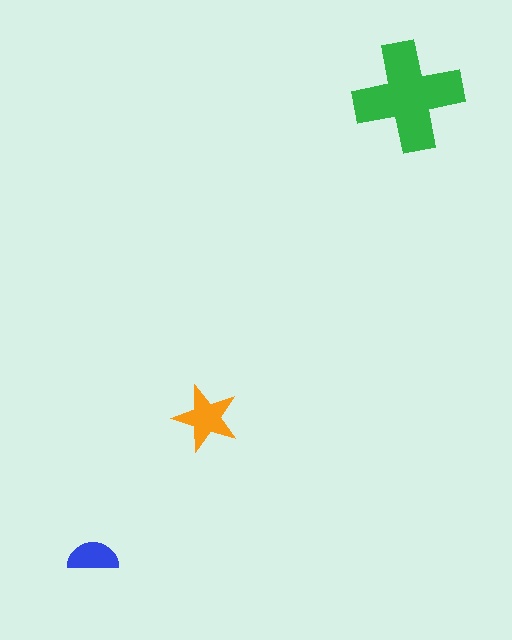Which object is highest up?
The green cross is topmost.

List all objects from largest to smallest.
The green cross, the orange star, the blue semicircle.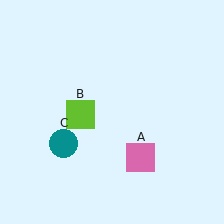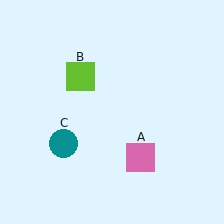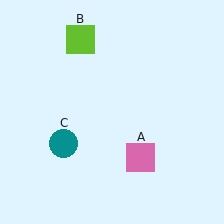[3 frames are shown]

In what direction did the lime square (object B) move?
The lime square (object B) moved up.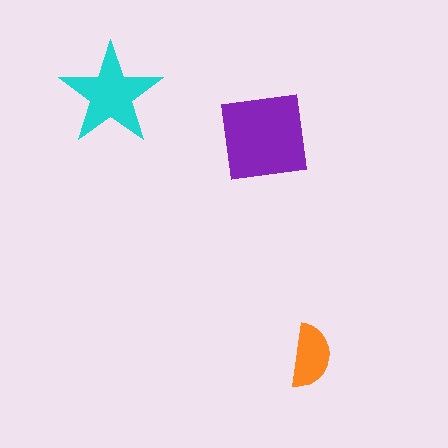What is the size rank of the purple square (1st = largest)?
1st.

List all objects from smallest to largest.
The orange semicircle, the cyan star, the purple square.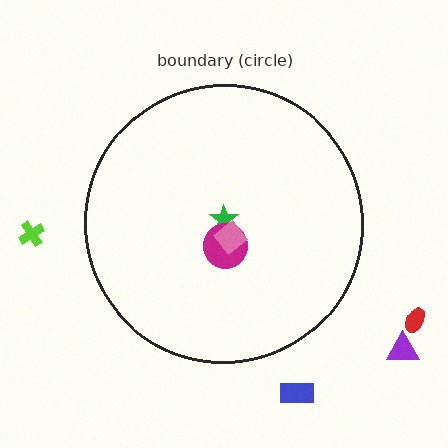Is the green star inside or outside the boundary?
Inside.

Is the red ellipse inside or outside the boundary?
Outside.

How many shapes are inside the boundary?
3 inside, 4 outside.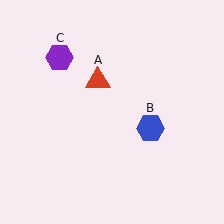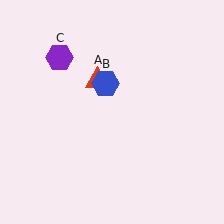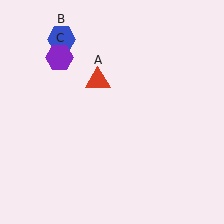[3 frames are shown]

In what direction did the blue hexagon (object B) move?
The blue hexagon (object B) moved up and to the left.